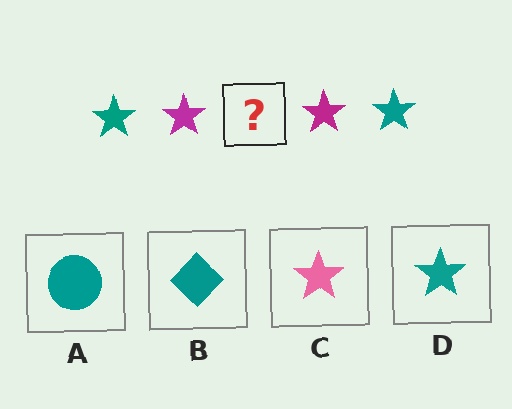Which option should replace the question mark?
Option D.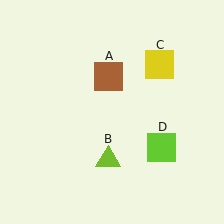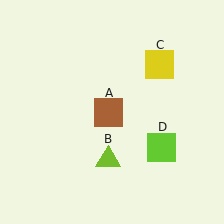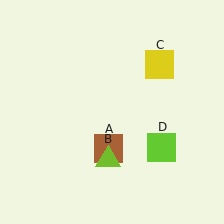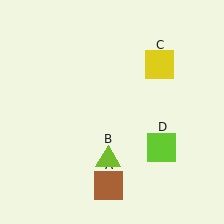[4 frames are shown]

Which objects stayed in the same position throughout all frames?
Lime triangle (object B) and yellow square (object C) and lime square (object D) remained stationary.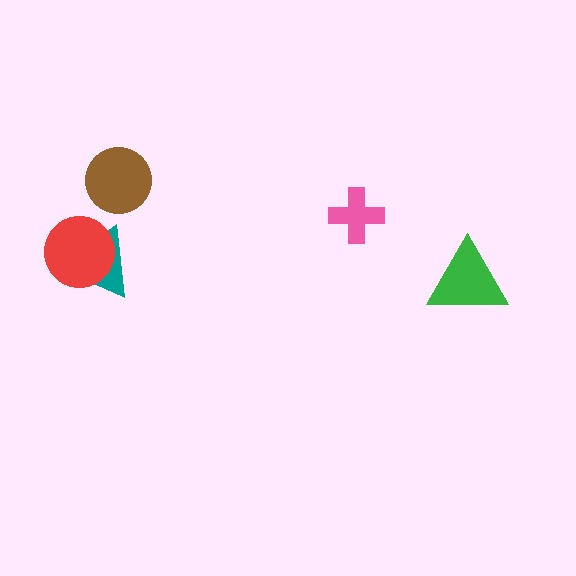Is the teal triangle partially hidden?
Yes, it is partially covered by another shape.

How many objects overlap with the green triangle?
0 objects overlap with the green triangle.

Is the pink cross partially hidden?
No, no other shape covers it.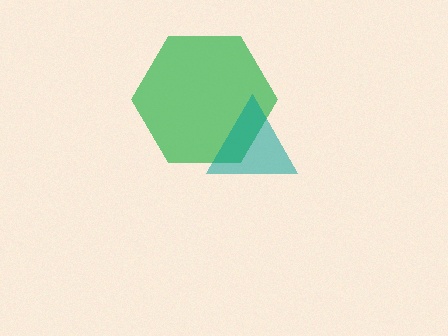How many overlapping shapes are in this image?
There are 2 overlapping shapes in the image.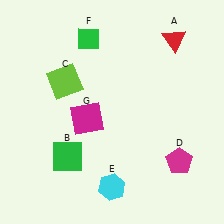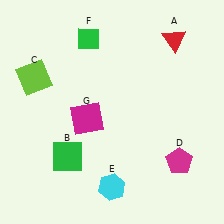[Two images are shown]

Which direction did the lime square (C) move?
The lime square (C) moved left.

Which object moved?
The lime square (C) moved left.